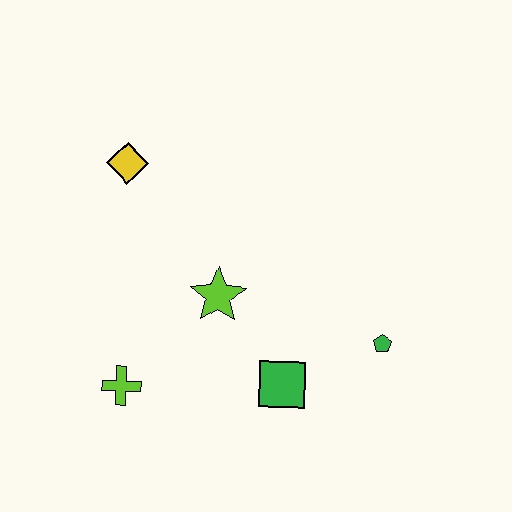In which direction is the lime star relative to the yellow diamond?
The lime star is below the yellow diamond.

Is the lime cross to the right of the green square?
No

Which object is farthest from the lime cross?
The green pentagon is farthest from the lime cross.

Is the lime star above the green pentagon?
Yes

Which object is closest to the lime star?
The green square is closest to the lime star.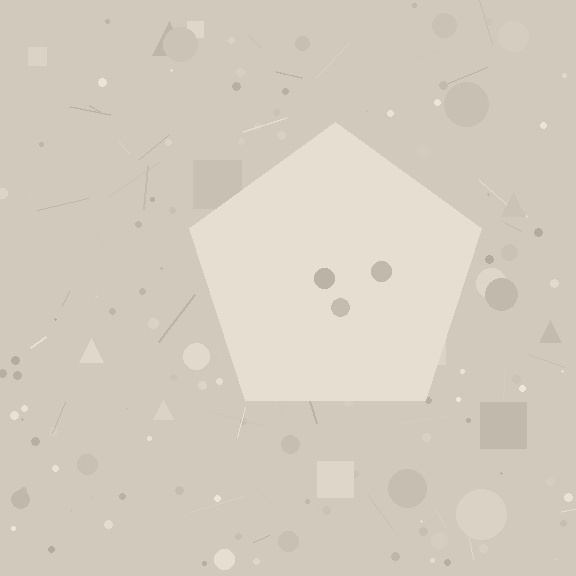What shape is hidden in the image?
A pentagon is hidden in the image.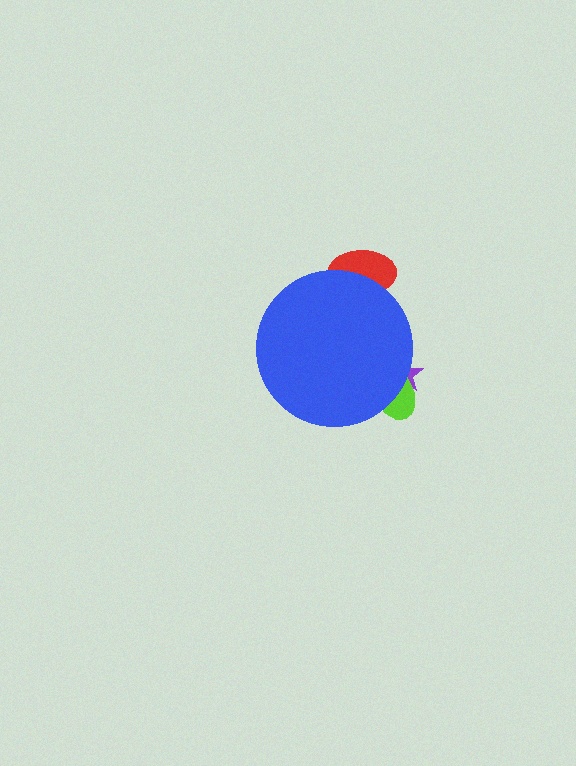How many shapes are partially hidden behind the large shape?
3 shapes are partially hidden.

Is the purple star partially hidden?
Yes, the purple star is partially hidden behind the blue circle.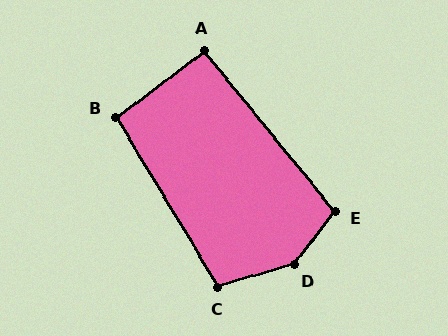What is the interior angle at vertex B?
Approximately 96 degrees (obtuse).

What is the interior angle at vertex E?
Approximately 103 degrees (obtuse).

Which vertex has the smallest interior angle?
A, at approximately 92 degrees.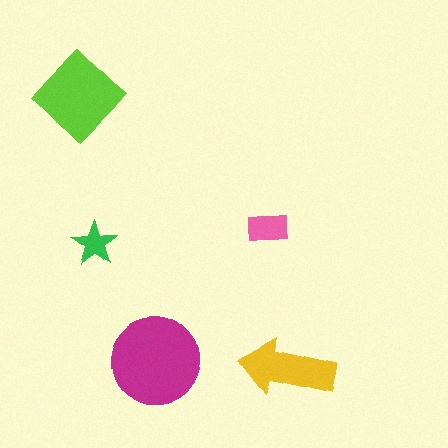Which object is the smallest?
The green star.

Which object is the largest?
The magenta circle.